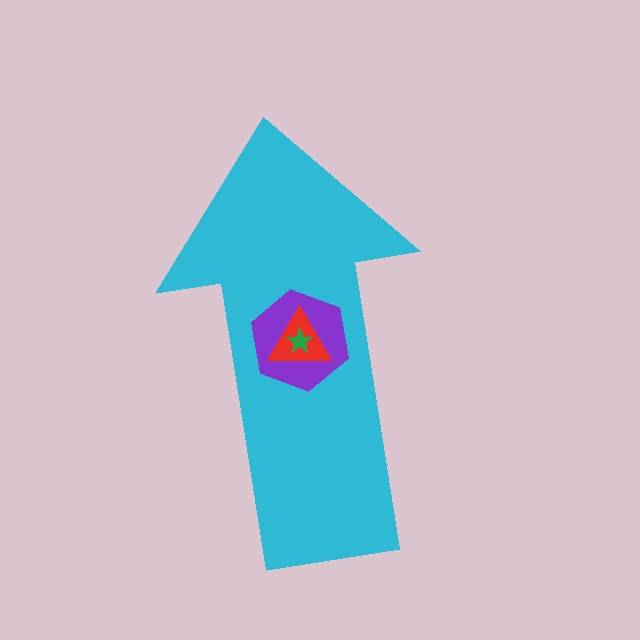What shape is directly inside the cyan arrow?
The purple hexagon.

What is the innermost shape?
The green star.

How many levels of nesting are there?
4.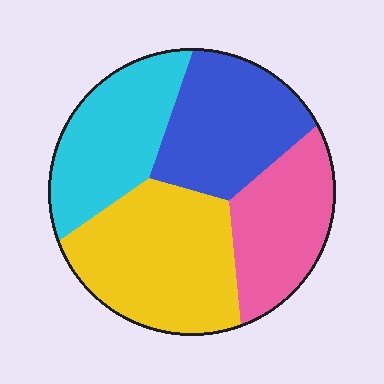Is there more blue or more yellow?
Yellow.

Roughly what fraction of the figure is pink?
Pink takes up about one fifth (1/5) of the figure.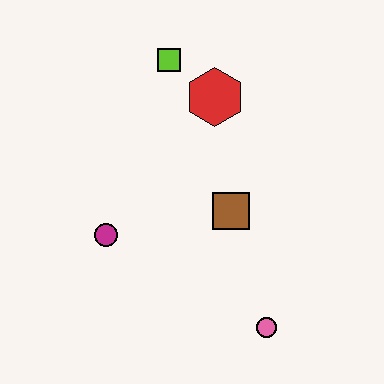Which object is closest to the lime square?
The red hexagon is closest to the lime square.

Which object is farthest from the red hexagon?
The pink circle is farthest from the red hexagon.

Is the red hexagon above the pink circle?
Yes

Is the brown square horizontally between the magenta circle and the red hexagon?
No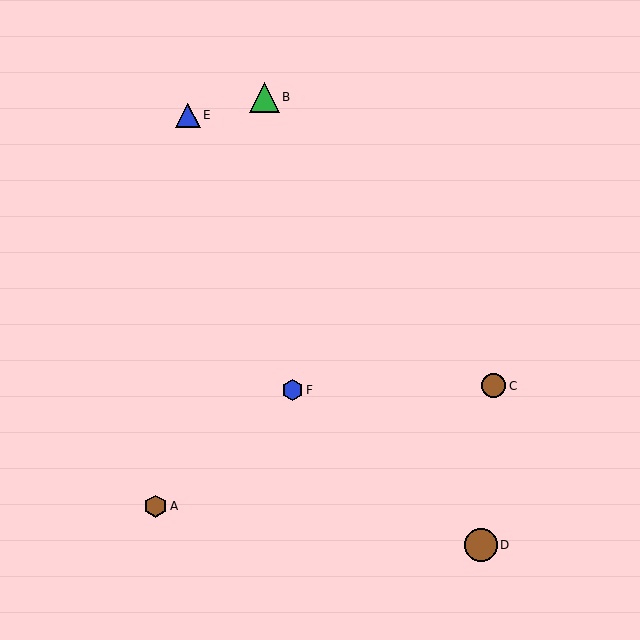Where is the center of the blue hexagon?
The center of the blue hexagon is at (292, 390).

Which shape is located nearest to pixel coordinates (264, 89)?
The green triangle (labeled B) at (264, 97) is nearest to that location.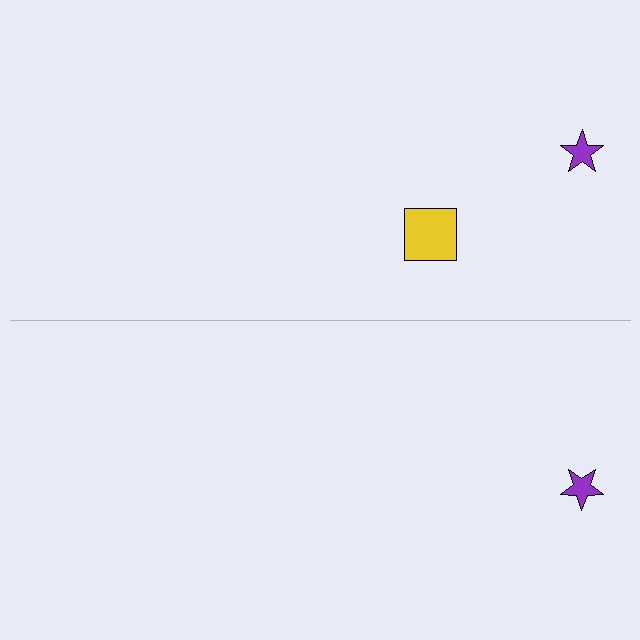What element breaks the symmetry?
A yellow square is missing from the bottom side.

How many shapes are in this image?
There are 3 shapes in this image.